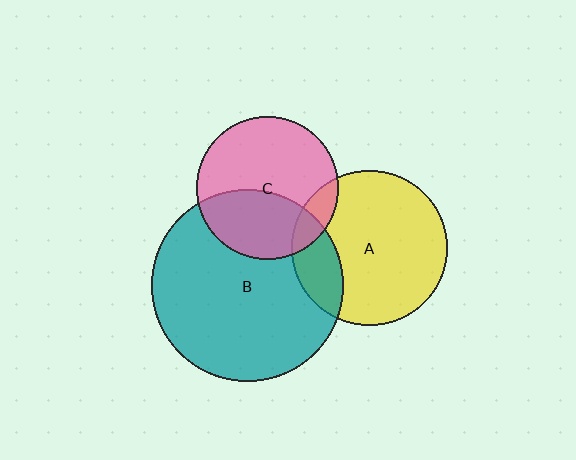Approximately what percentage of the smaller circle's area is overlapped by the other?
Approximately 40%.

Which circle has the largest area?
Circle B (teal).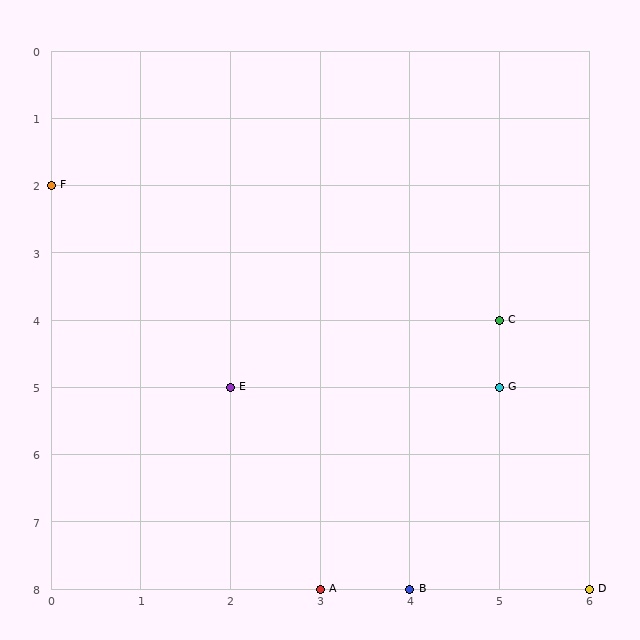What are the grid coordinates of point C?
Point C is at grid coordinates (5, 4).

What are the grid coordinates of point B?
Point B is at grid coordinates (4, 8).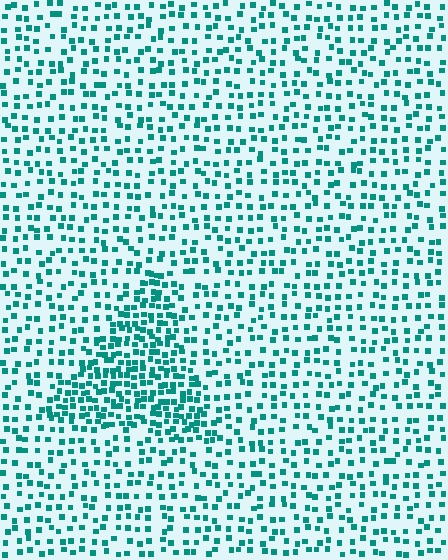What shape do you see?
I see a triangle.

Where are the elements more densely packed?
The elements are more densely packed inside the triangle boundary.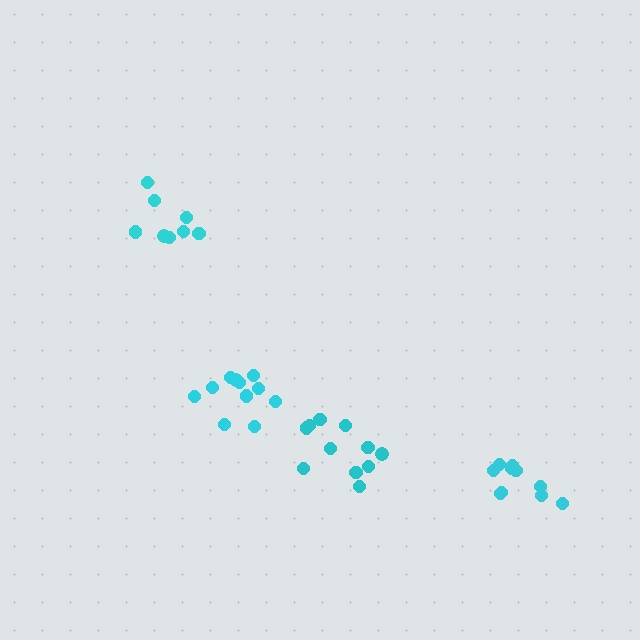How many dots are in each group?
Group 1: 11 dots, Group 2: 11 dots, Group 3: 10 dots, Group 4: 8 dots (40 total).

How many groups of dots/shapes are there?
There are 4 groups.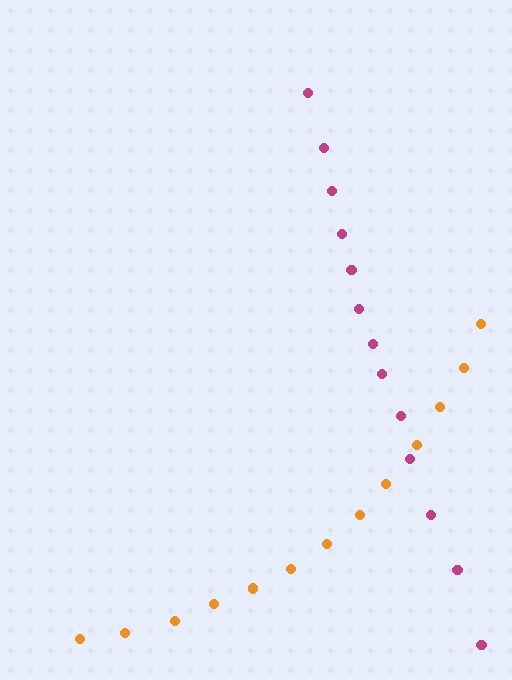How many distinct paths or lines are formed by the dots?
There are 2 distinct paths.